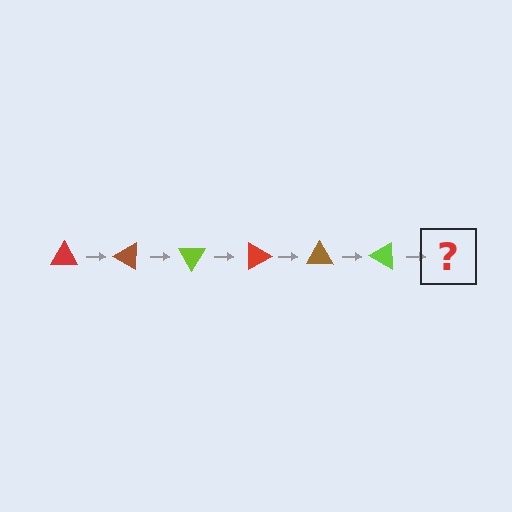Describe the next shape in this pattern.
It should be a red triangle, rotated 180 degrees from the start.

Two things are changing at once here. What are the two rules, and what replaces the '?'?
The two rules are that it rotates 30 degrees each step and the color cycles through red, brown, and lime. The '?' should be a red triangle, rotated 180 degrees from the start.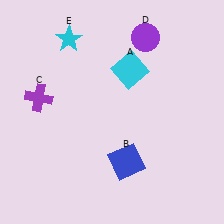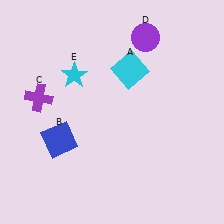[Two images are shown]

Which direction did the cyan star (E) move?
The cyan star (E) moved down.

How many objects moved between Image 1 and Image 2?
2 objects moved between the two images.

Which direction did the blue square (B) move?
The blue square (B) moved left.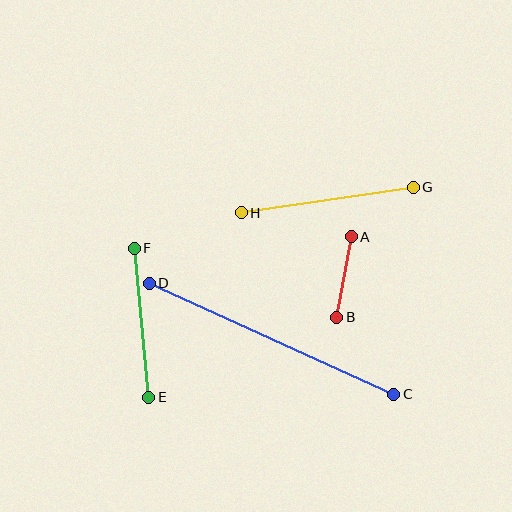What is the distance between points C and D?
The distance is approximately 269 pixels.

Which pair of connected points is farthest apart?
Points C and D are farthest apart.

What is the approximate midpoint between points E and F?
The midpoint is at approximately (141, 323) pixels.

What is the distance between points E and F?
The distance is approximately 150 pixels.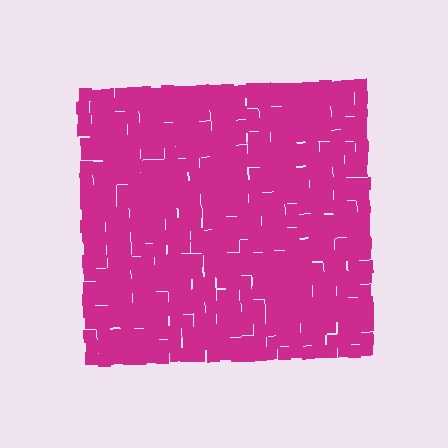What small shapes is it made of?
It is made of small squares.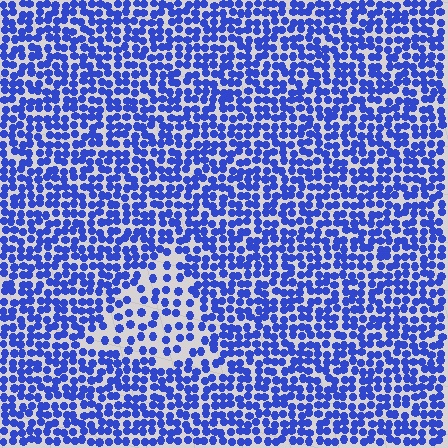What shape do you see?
I see a triangle.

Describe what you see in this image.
The image contains small blue elements arranged at two different densities. A triangle-shaped region is visible where the elements are less densely packed than the surrounding area.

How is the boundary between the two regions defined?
The boundary is defined by a change in element density (approximately 2.0x ratio). All elements are the same color, size, and shape.